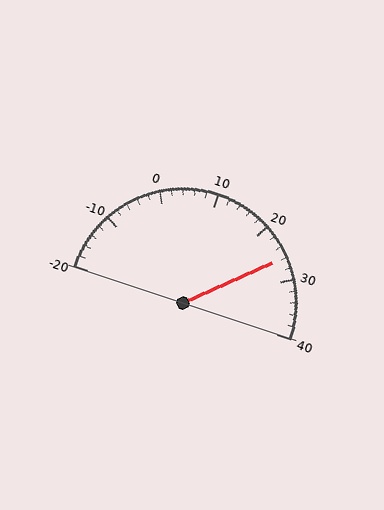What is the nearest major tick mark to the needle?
The nearest major tick mark is 30.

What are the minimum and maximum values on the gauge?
The gauge ranges from -20 to 40.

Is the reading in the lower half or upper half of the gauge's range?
The reading is in the upper half of the range (-20 to 40).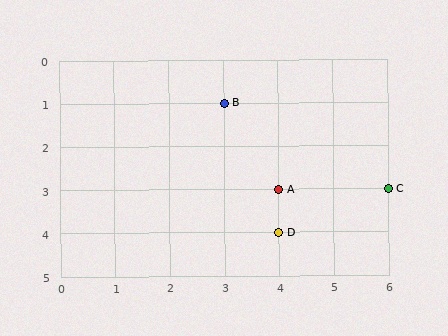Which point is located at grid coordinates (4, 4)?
Point D is at (4, 4).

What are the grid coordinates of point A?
Point A is at grid coordinates (4, 3).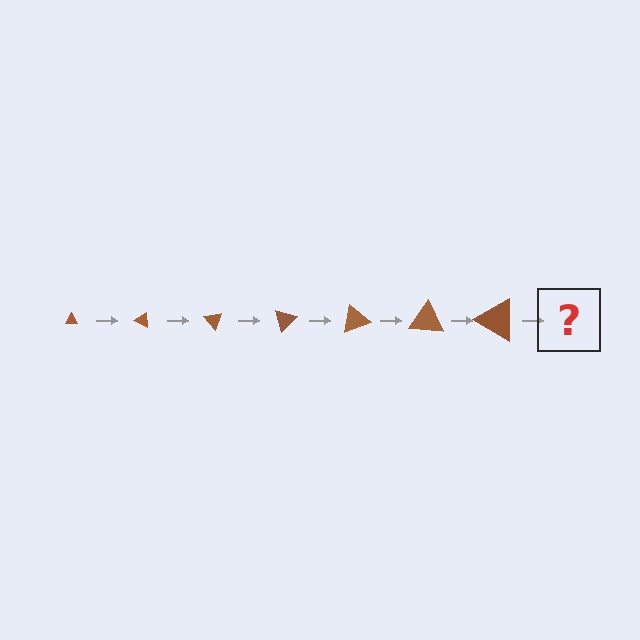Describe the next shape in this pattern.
It should be a triangle, larger than the previous one and rotated 175 degrees from the start.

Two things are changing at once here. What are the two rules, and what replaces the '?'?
The two rules are that the triangle grows larger each step and it rotates 25 degrees each step. The '?' should be a triangle, larger than the previous one and rotated 175 degrees from the start.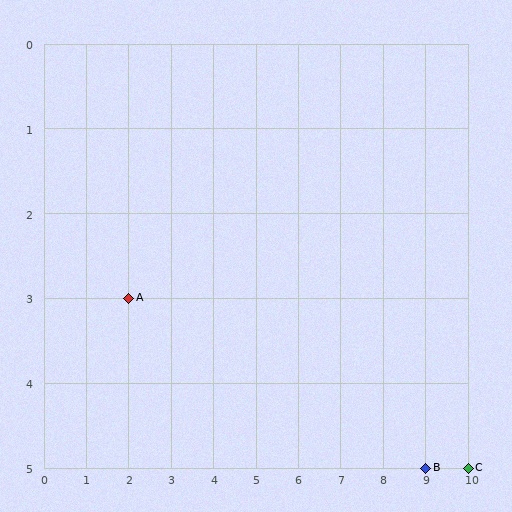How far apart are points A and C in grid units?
Points A and C are 8 columns and 2 rows apart (about 8.2 grid units diagonally).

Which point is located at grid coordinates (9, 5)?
Point B is at (9, 5).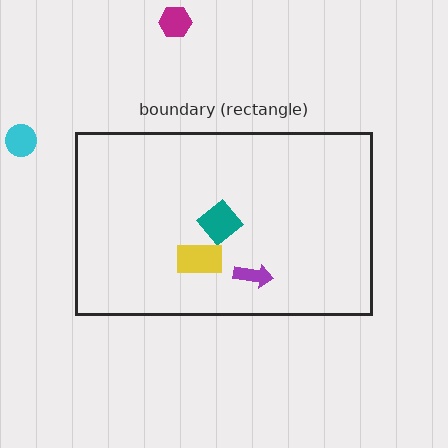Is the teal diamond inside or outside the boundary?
Inside.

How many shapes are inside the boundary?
3 inside, 2 outside.